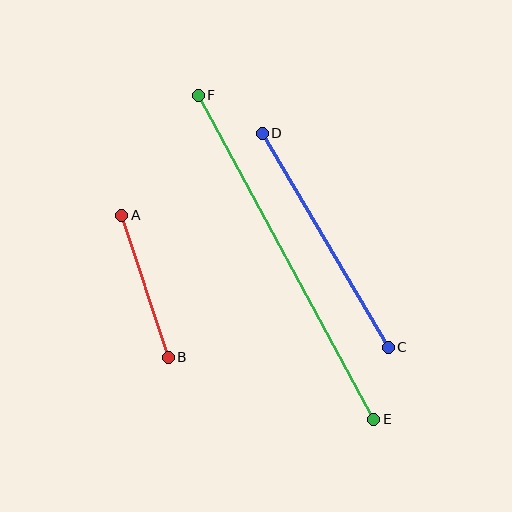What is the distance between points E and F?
The distance is approximately 368 pixels.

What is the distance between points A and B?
The distance is approximately 149 pixels.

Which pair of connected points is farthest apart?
Points E and F are farthest apart.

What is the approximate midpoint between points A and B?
The midpoint is at approximately (145, 286) pixels.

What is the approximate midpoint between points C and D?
The midpoint is at approximately (325, 240) pixels.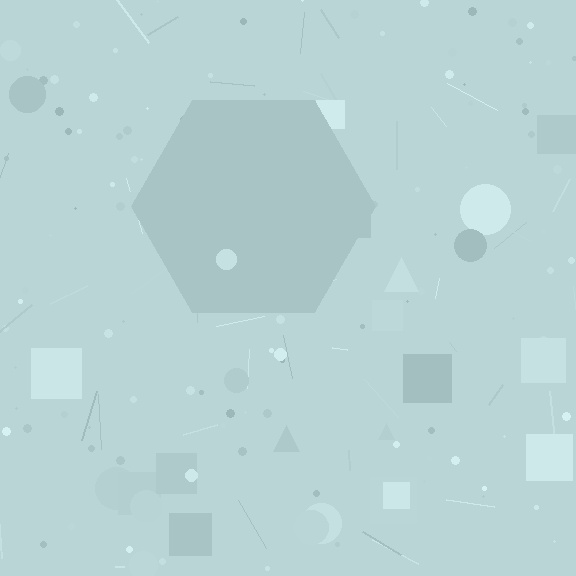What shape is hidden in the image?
A hexagon is hidden in the image.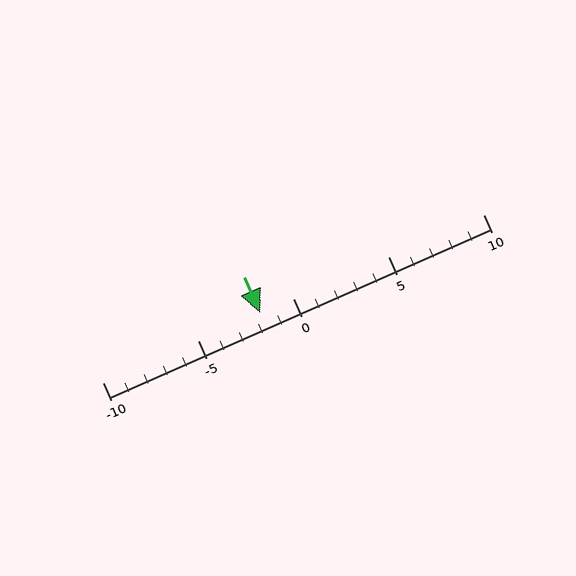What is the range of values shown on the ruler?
The ruler shows values from -10 to 10.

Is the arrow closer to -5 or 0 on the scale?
The arrow is closer to 0.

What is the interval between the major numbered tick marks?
The major tick marks are spaced 5 units apart.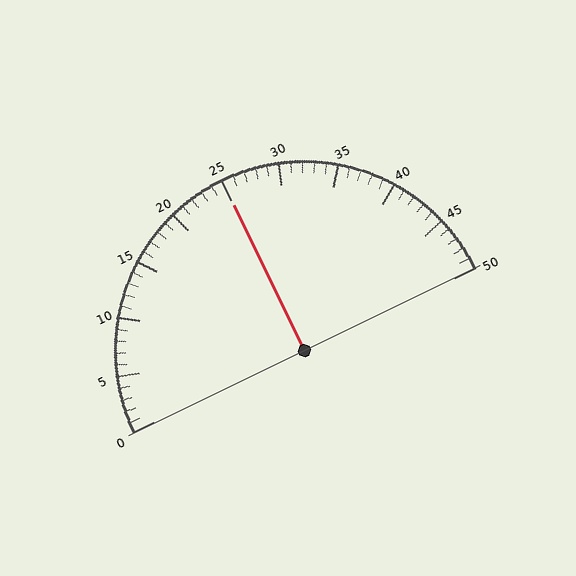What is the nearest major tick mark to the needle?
The nearest major tick mark is 25.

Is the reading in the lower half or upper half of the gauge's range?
The reading is in the upper half of the range (0 to 50).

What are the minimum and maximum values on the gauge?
The gauge ranges from 0 to 50.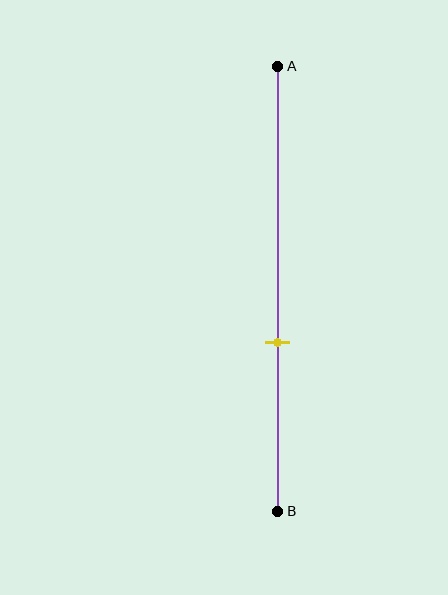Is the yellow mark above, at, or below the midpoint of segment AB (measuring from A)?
The yellow mark is below the midpoint of segment AB.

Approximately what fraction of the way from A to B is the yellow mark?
The yellow mark is approximately 60% of the way from A to B.